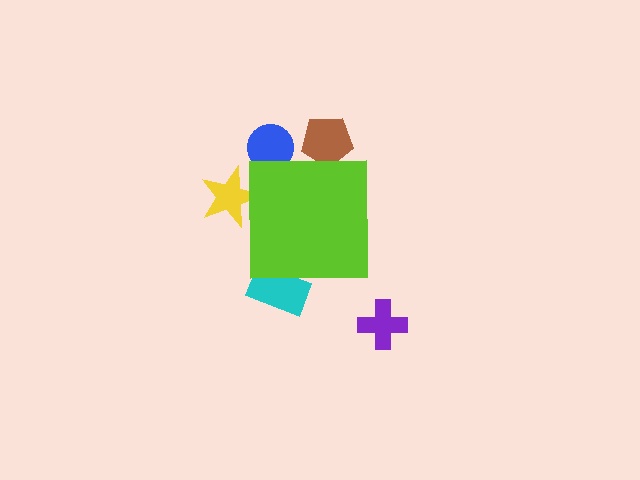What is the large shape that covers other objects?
A lime square.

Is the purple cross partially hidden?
No, the purple cross is fully visible.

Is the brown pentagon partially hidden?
Yes, the brown pentagon is partially hidden behind the lime square.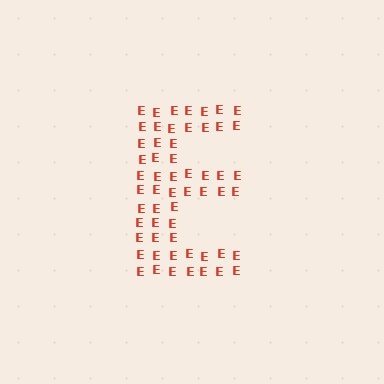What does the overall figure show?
The overall figure shows the letter E.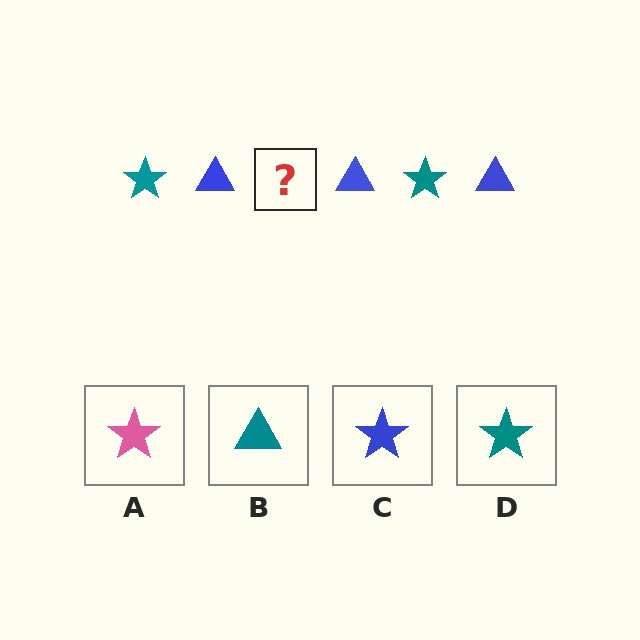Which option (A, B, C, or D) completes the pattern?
D.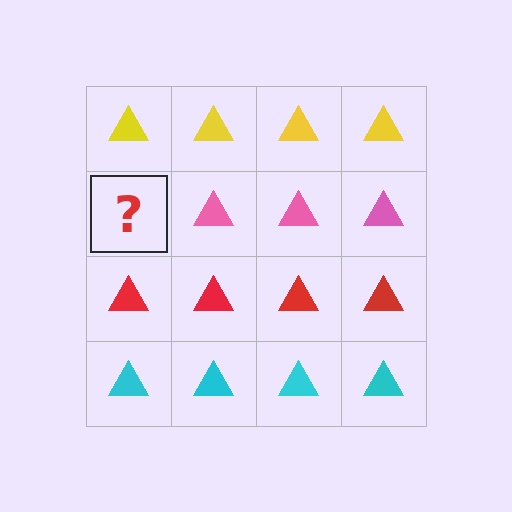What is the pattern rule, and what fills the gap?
The rule is that each row has a consistent color. The gap should be filled with a pink triangle.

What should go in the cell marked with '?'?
The missing cell should contain a pink triangle.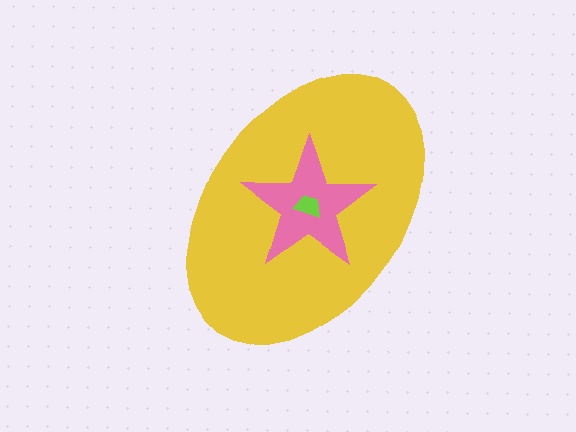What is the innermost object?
The lime trapezoid.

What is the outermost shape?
The yellow ellipse.